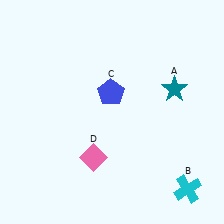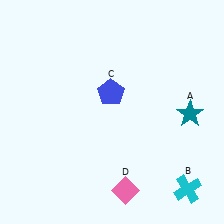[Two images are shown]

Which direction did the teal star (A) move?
The teal star (A) moved down.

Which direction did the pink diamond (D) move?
The pink diamond (D) moved down.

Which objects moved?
The objects that moved are: the teal star (A), the pink diamond (D).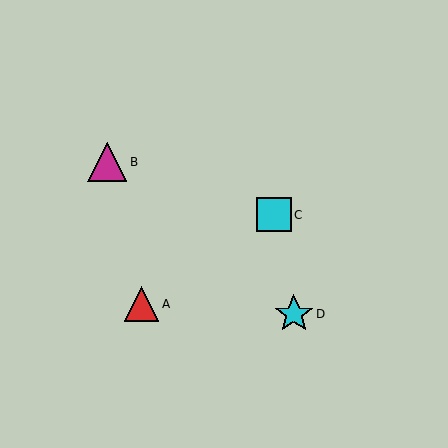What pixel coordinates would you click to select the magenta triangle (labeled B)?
Click at (107, 162) to select the magenta triangle B.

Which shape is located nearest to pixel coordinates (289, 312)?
The cyan star (labeled D) at (294, 314) is nearest to that location.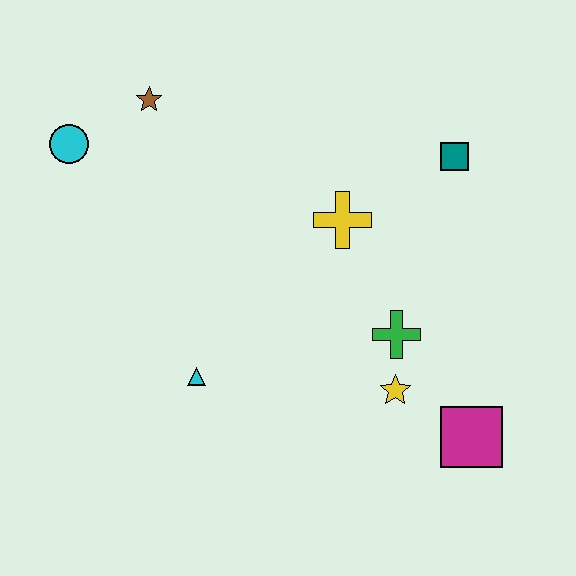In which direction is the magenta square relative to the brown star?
The magenta square is below the brown star.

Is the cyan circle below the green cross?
No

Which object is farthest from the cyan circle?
The magenta square is farthest from the cyan circle.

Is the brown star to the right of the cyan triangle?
No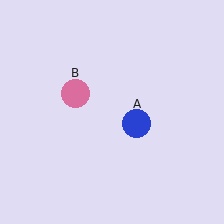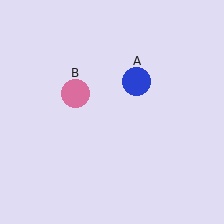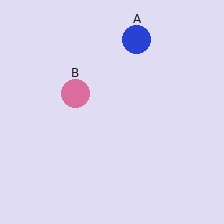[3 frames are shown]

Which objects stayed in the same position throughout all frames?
Pink circle (object B) remained stationary.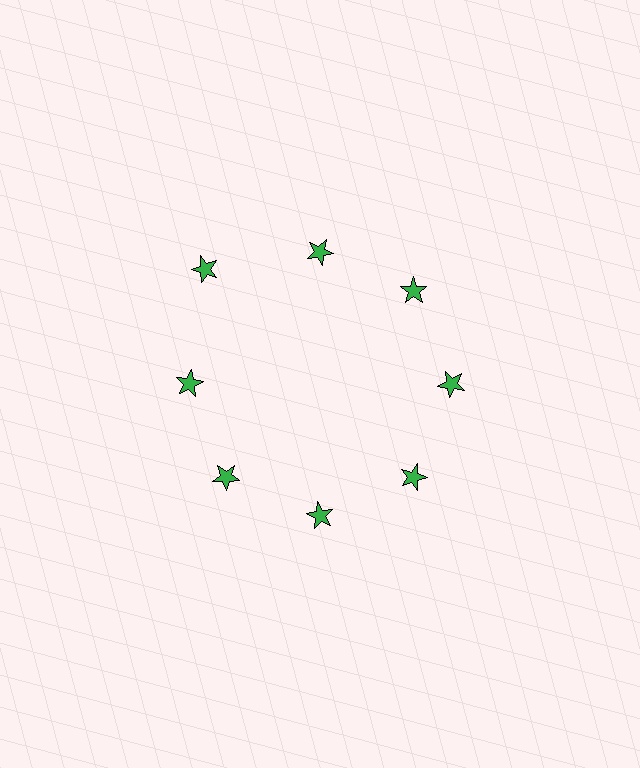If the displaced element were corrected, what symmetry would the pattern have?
It would have 8-fold rotational symmetry — the pattern would map onto itself every 45 degrees.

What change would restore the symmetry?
The symmetry would be restored by moving it inward, back onto the ring so that all 8 stars sit at equal angles and equal distance from the center.